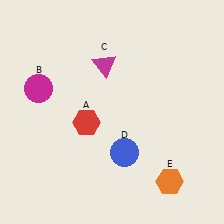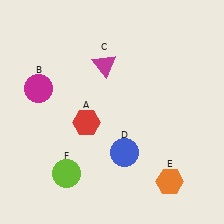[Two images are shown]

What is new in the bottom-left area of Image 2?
A lime circle (F) was added in the bottom-left area of Image 2.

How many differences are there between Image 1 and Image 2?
There is 1 difference between the two images.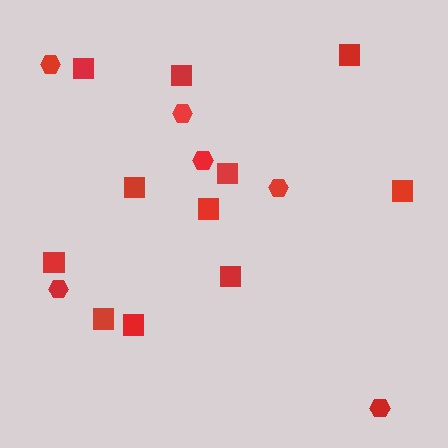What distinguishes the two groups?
There are 2 groups: one group of hexagons (6) and one group of squares (11).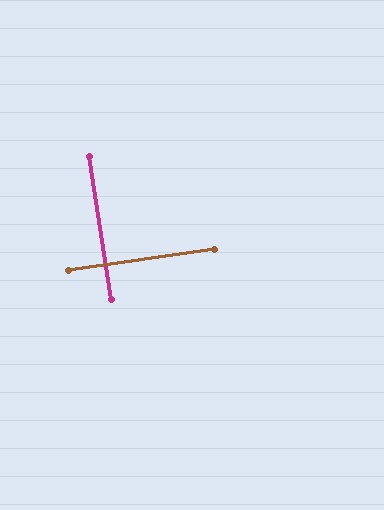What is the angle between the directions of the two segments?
Approximately 90 degrees.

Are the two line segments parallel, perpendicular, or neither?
Perpendicular — they meet at approximately 90°.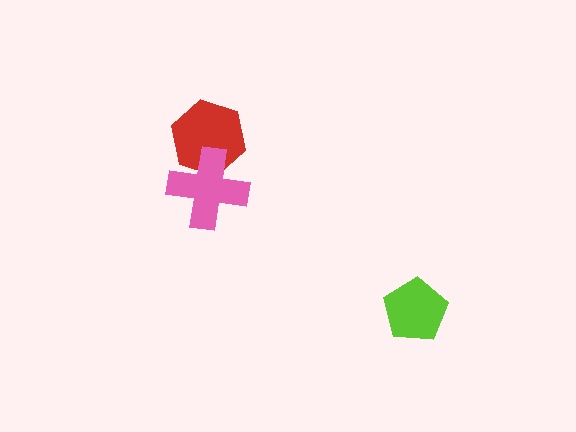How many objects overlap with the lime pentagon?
0 objects overlap with the lime pentagon.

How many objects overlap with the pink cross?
1 object overlaps with the pink cross.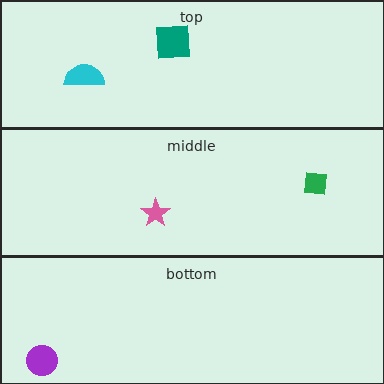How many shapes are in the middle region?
2.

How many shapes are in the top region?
2.